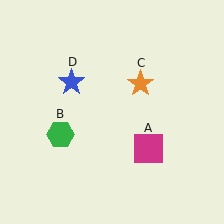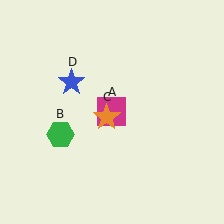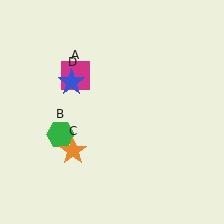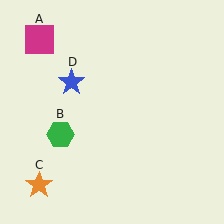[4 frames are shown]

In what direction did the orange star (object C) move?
The orange star (object C) moved down and to the left.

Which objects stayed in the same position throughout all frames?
Green hexagon (object B) and blue star (object D) remained stationary.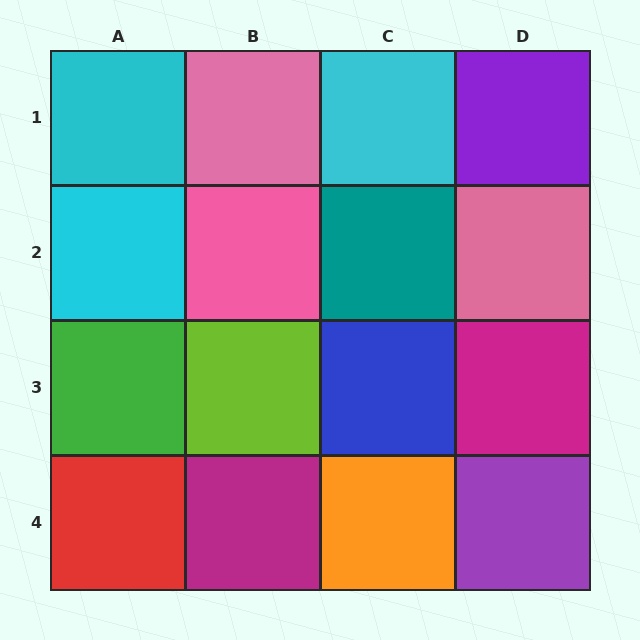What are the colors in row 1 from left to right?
Cyan, pink, cyan, purple.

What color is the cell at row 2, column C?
Teal.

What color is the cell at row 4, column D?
Purple.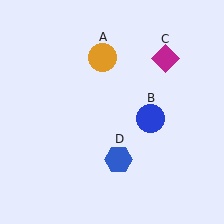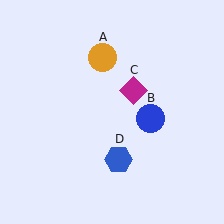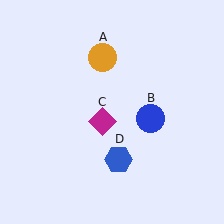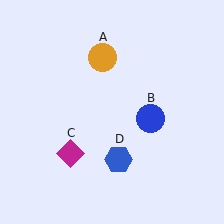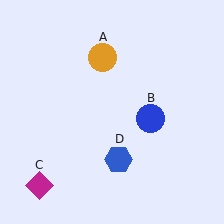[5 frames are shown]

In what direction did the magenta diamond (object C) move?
The magenta diamond (object C) moved down and to the left.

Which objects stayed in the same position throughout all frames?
Orange circle (object A) and blue circle (object B) and blue hexagon (object D) remained stationary.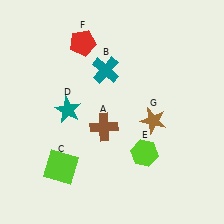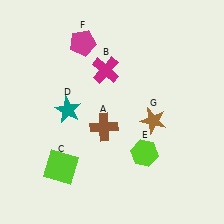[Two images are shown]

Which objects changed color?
B changed from teal to magenta. F changed from red to magenta.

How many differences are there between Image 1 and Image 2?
There are 2 differences between the two images.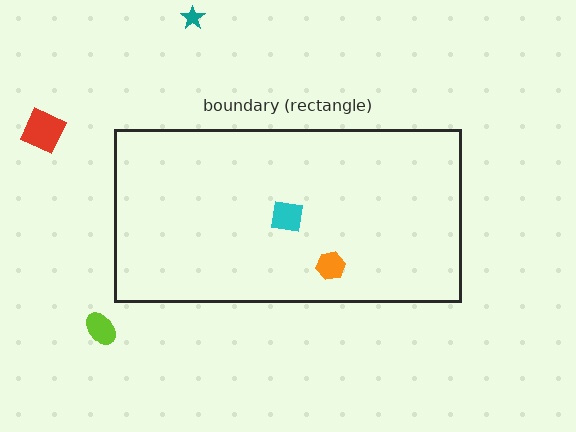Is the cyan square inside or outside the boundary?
Inside.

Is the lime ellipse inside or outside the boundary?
Outside.